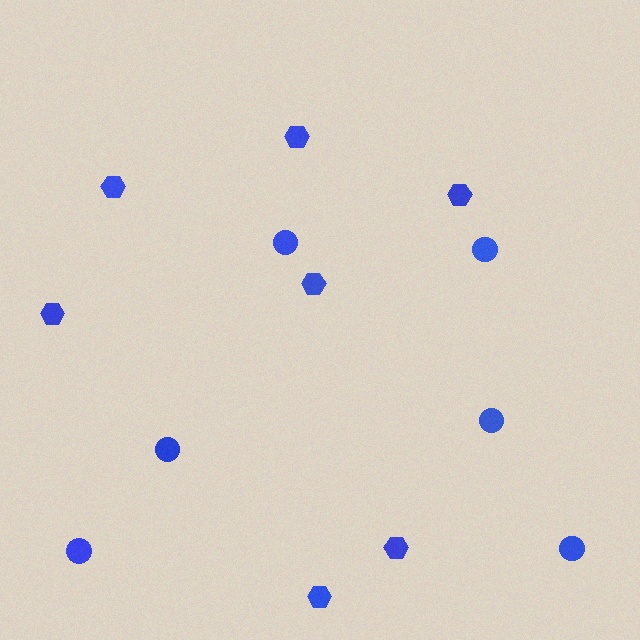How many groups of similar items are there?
There are 2 groups: one group of circles (6) and one group of hexagons (7).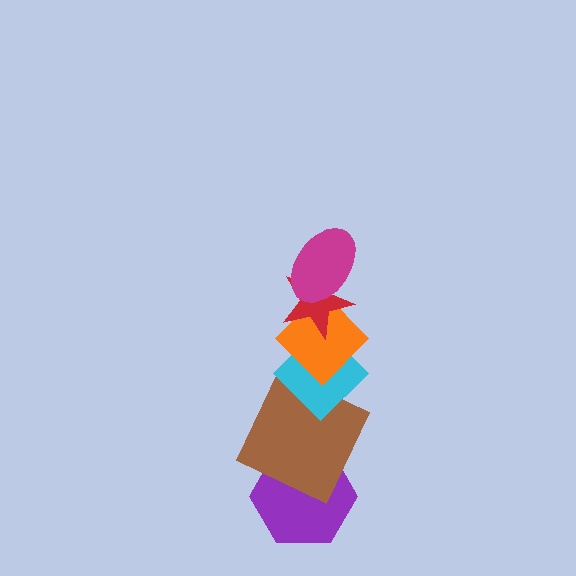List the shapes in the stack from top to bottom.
From top to bottom: the magenta ellipse, the red star, the orange diamond, the cyan diamond, the brown square, the purple hexagon.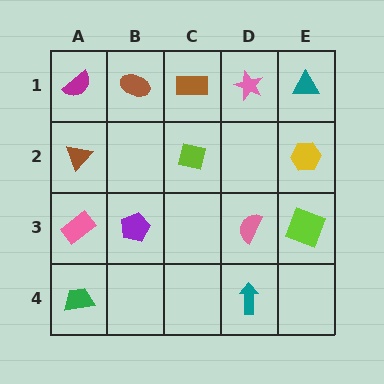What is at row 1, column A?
A magenta semicircle.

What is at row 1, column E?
A teal triangle.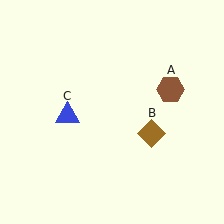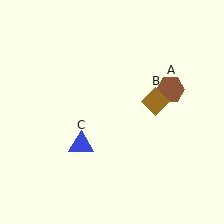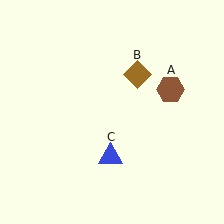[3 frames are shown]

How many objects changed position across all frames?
2 objects changed position: brown diamond (object B), blue triangle (object C).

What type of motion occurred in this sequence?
The brown diamond (object B), blue triangle (object C) rotated counterclockwise around the center of the scene.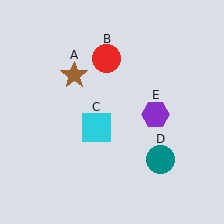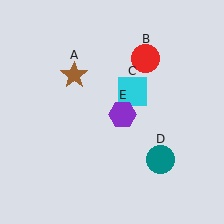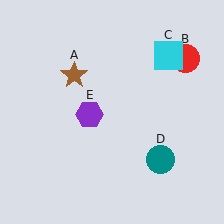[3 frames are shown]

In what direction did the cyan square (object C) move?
The cyan square (object C) moved up and to the right.